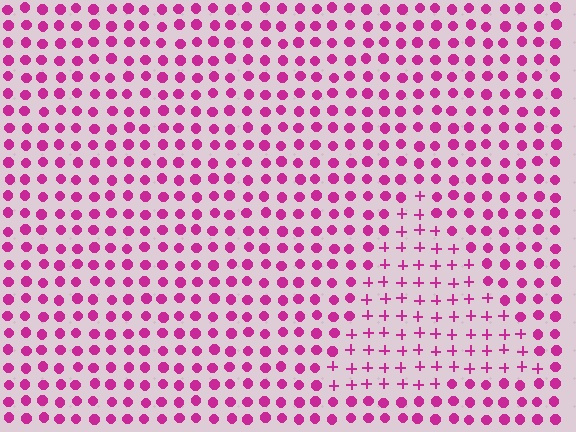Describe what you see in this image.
The image is filled with small magenta elements arranged in a uniform grid. A triangle-shaped region contains plus signs, while the surrounding area contains circles. The boundary is defined purely by the change in element shape.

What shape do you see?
I see a triangle.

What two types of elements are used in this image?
The image uses plus signs inside the triangle region and circles outside it.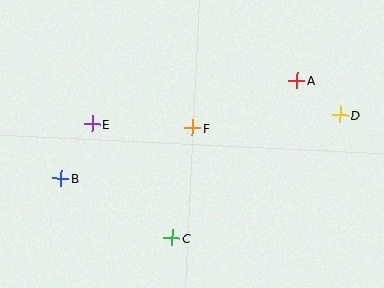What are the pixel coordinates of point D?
Point D is at (341, 115).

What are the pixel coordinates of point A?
Point A is at (297, 80).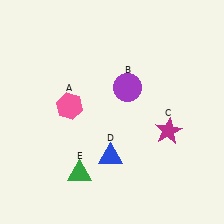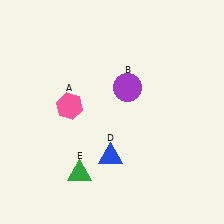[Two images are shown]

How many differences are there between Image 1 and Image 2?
There is 1 difference between the two images.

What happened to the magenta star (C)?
The magenta star (C) was removed in Image 2. It was in the bottom-right area of Image 1.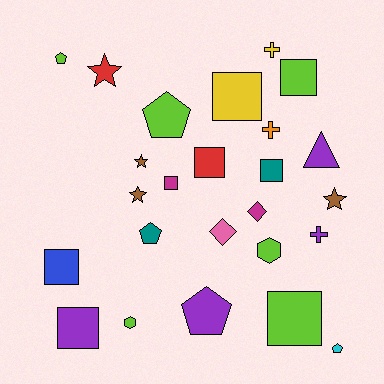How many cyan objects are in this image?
There is 1 cyan object.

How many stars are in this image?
There are 4 stars.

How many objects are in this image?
There are 25 objects.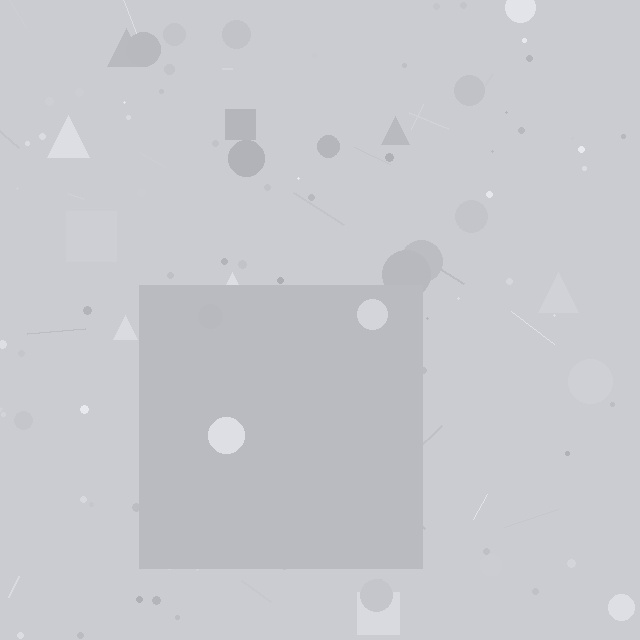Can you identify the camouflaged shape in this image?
The camouflaged shape is a square.